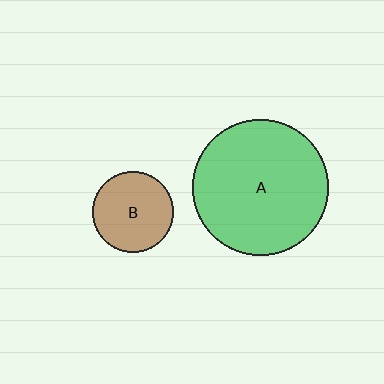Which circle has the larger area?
Circle A (green).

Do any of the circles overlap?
No, none of the circles overlap.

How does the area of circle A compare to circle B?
Approximately 2.9 times.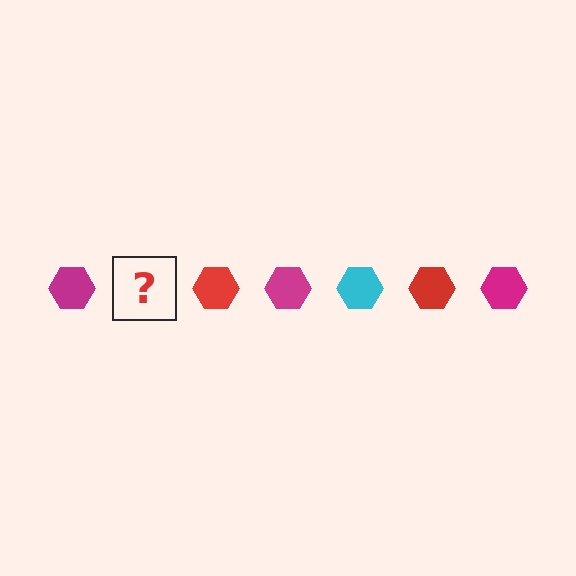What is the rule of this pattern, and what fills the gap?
The rule is that the pattern cycles through magenta, cyan, red hexagons. The gap should be filled with a cyan hexagon.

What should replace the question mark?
The question mark should be replaced with a cyan hexagon.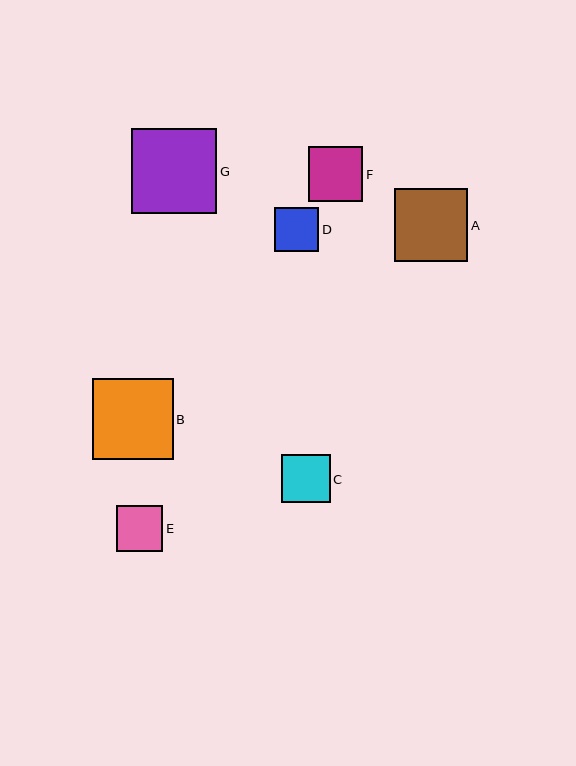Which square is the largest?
Square G is the largest with a size of approximately 86 pixels.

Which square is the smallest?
Square D is the smallest with a size of approximately 44 pixels.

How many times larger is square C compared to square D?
Square C is approximately 1.1 times the size of square D.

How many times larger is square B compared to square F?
Square B is approximately 1.5 times the size of square F.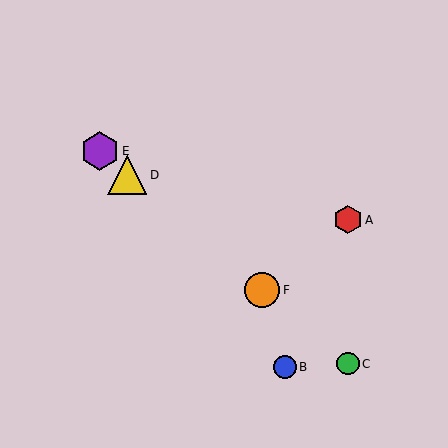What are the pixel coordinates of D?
Object D is at (127, 175).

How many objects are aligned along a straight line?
4 objects (C, D, E, F) are aligned along a straight line.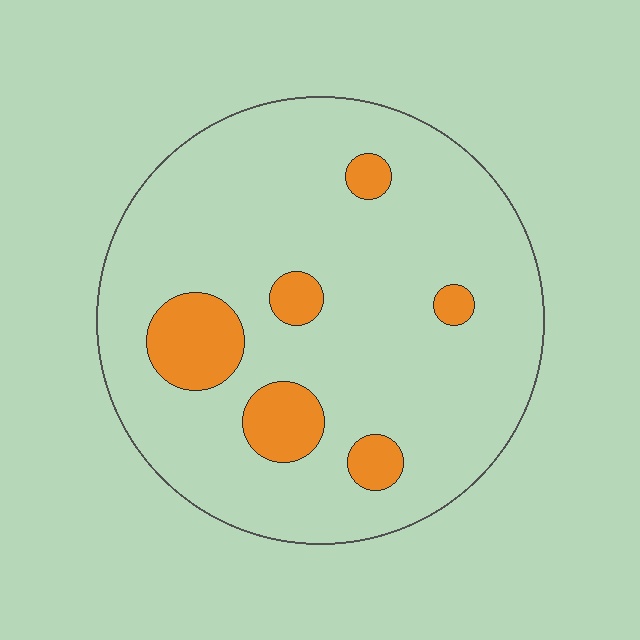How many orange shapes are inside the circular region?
6.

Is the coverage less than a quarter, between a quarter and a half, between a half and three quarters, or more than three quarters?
Less than a quarter.